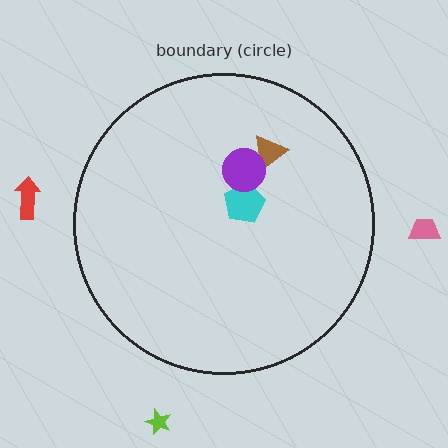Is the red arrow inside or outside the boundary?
Outside.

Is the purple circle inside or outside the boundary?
Inside.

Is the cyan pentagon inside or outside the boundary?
Inside.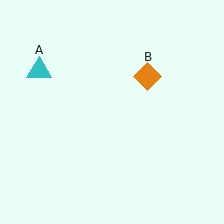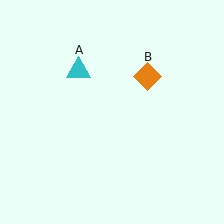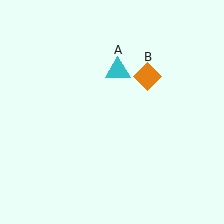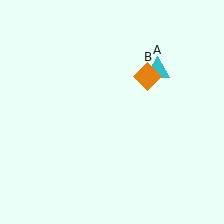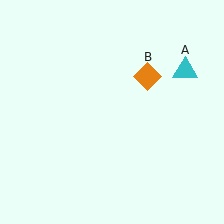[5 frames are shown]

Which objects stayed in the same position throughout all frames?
Orange diamond (object B) remained stationary.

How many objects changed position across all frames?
1 object changed position: cyan triangle (object A).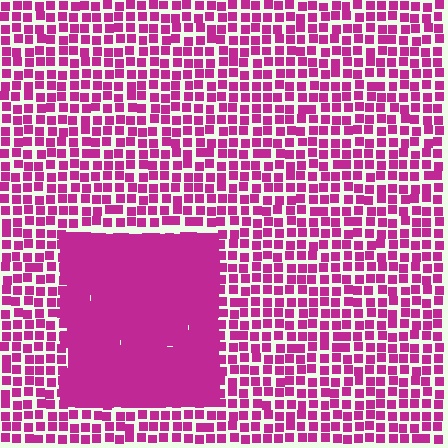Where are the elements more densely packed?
The elements are more densely packed inside the rectangle boundary.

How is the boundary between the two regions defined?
The boundary is defined by a change in element density (approximately 2.3x ratio). All elements are the same color, size, and shape.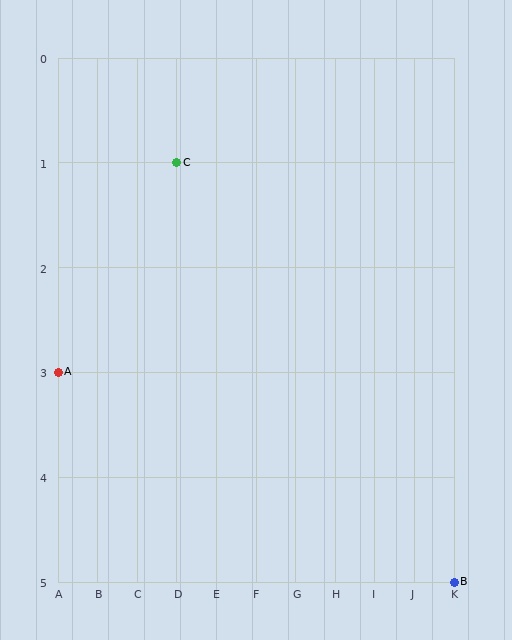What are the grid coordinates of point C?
Point C is at grid coordinates (D, 1).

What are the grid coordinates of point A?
Point A is at grid coordinates (A, 3).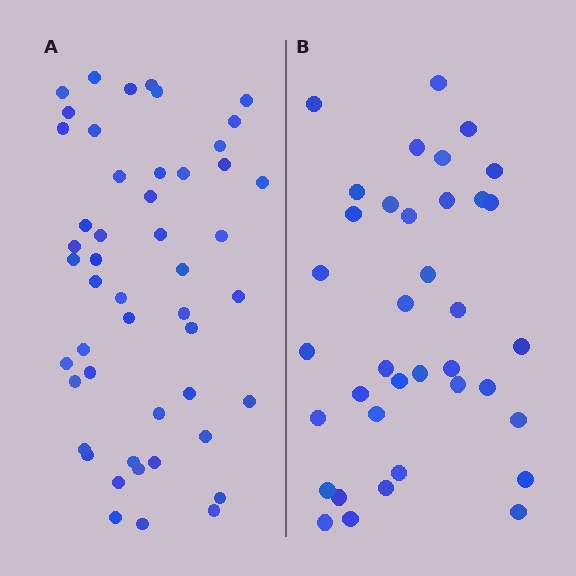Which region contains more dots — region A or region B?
Region A (the left region) has more dots.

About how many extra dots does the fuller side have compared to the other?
Region A has roughly 12 or so more dots than region B.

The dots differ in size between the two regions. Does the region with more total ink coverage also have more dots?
No. Region B has more total ink coverage because its dots are larger, but region A actually contains more individual dots. Total area can be misleading — the number of items is what matters here.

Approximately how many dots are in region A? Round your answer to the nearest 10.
About 50 dots. (The exact count is 49, which rounds to 50.)